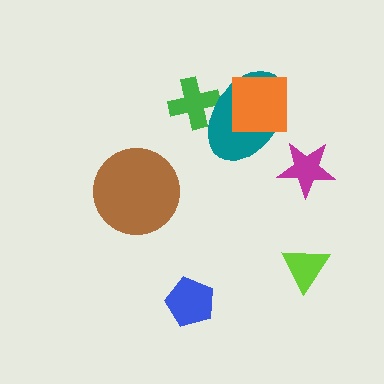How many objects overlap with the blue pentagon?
0 objects overlap with the blue pentagon.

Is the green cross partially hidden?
Yes, it is partially covered by another shape.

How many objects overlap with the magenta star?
0 objects overlap with the magenta star.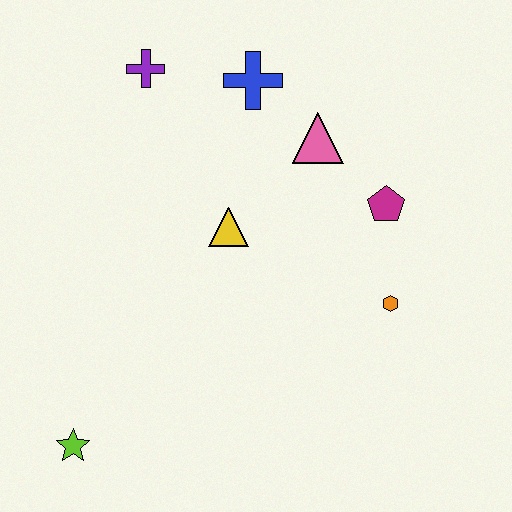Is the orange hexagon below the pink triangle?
Yes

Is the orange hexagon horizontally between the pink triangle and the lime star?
No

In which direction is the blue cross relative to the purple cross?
The blue cross is to the right of the purple cross.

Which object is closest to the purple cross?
The blue cross is closest to the purple cross.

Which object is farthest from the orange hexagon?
The lime star is farthest from the orange hexagon.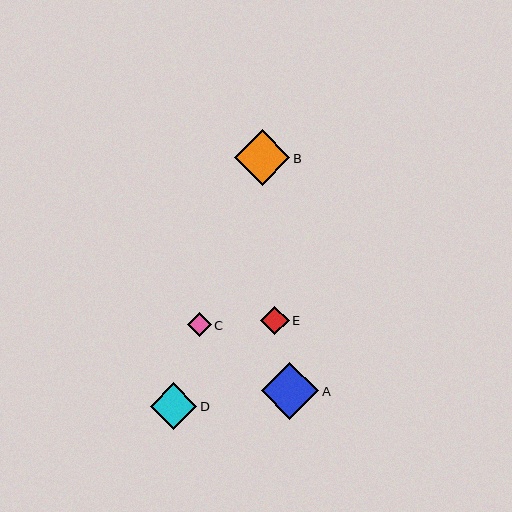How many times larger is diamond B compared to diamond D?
Diamond B is approximately 1.2 times the size of diamond D.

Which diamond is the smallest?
Diamond C is the smallest with a size of approximately 24 pixels.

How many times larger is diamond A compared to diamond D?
Diamond A is approximately 1.2 times the size of diamond D.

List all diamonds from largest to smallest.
From largest to smallest: A, B, D, E, C.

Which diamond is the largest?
Diamond A is the largest with a size of approximately 57 pixels.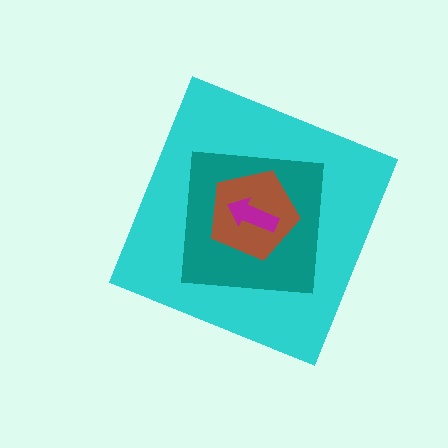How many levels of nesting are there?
4.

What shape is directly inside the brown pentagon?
The magenta arrow.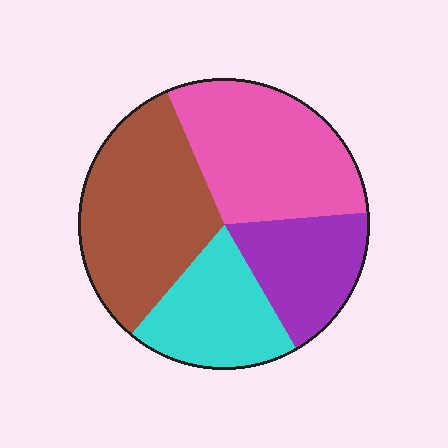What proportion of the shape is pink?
Pink takes up between a sixth and a third of the shape.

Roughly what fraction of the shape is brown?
Brown covers about 30% of the shape.